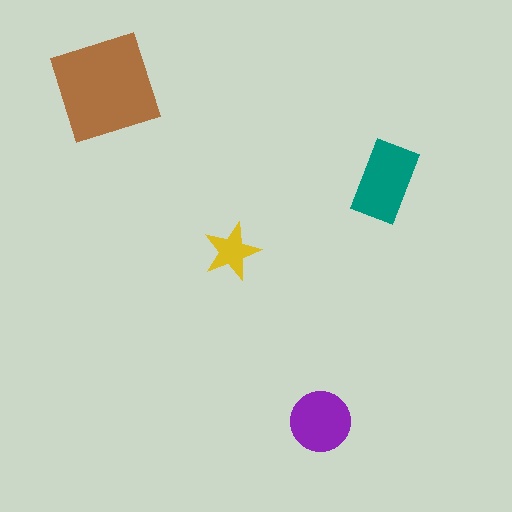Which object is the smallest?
The yellow star.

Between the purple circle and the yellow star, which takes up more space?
The purple circle.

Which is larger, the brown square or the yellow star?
The brown square.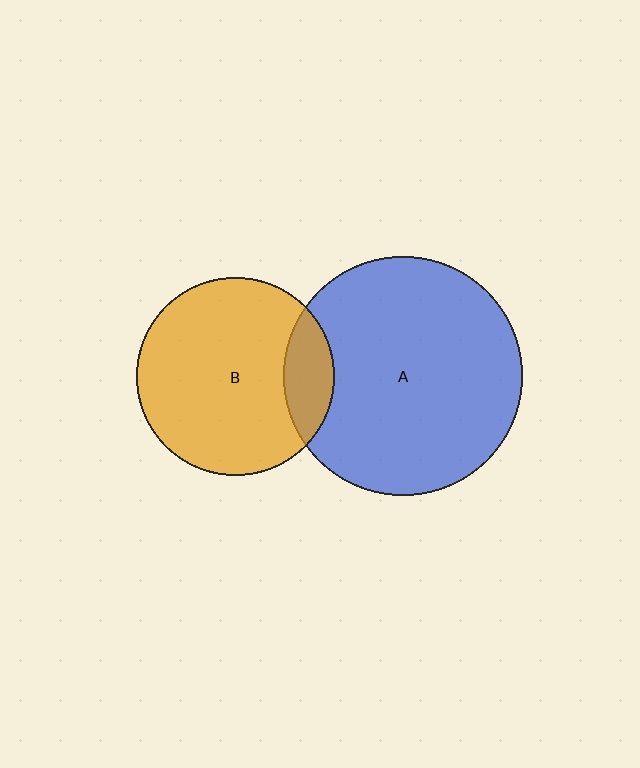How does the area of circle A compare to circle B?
Approximately 1.5 times.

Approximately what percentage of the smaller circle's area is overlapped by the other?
Approximately 15%.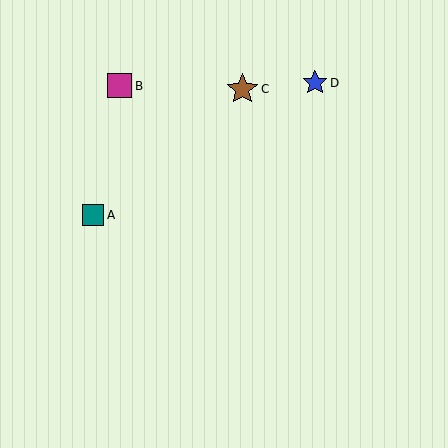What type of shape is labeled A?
Shape A is a teal square.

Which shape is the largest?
The brown star (labeled C) is the largest.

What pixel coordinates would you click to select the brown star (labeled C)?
Click at (242, 89) to select the brown star C.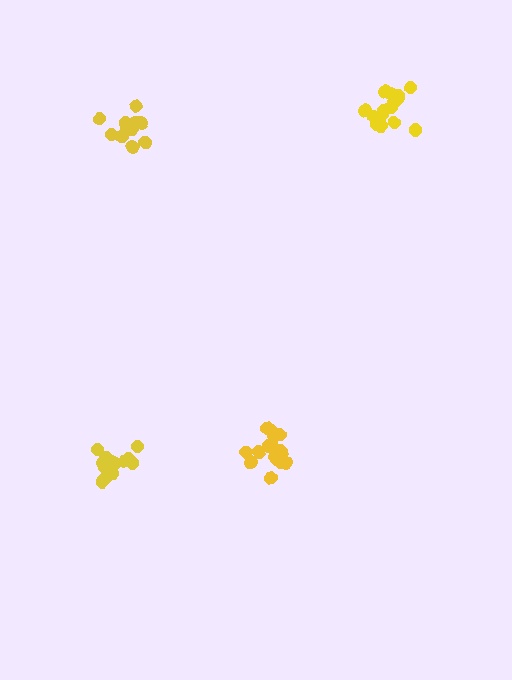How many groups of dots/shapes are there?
There are 4 groups.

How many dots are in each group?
Group 1: 13 dots, Group 2: 17 dots, Group 3: 15 dots, Group 4: 13 dots (58 total).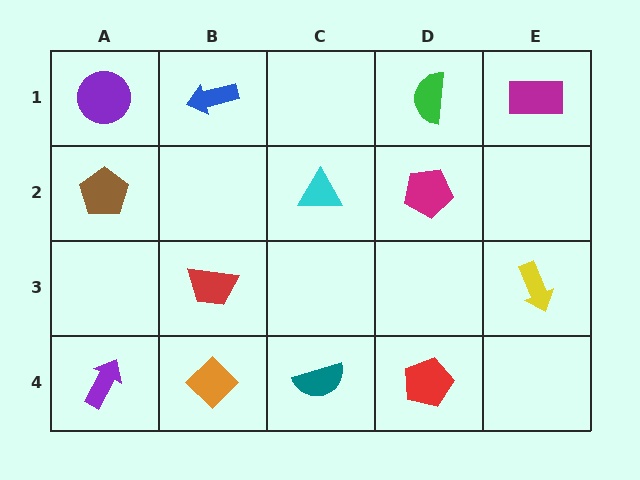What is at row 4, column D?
A red pentagon.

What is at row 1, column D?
A green semicircle.